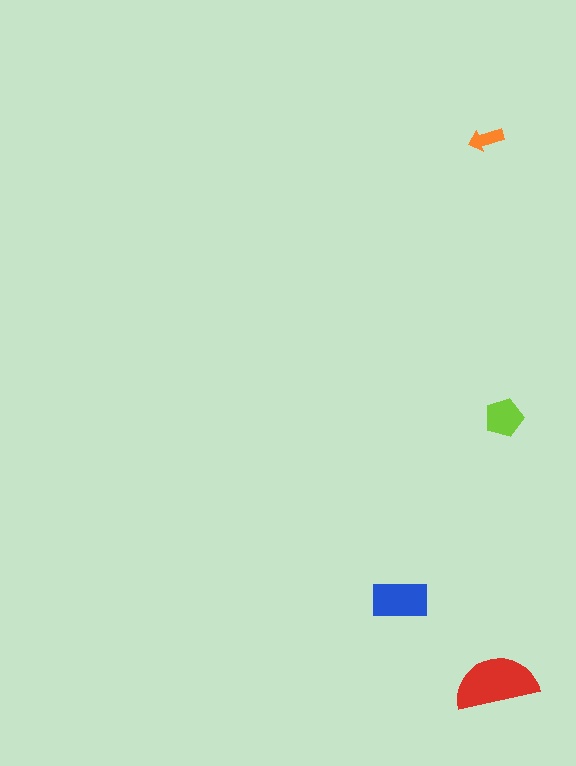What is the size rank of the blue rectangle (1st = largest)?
2nd.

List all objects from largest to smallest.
The red semicircle, the blue rectangle, the lime pentagon, the orange arrow.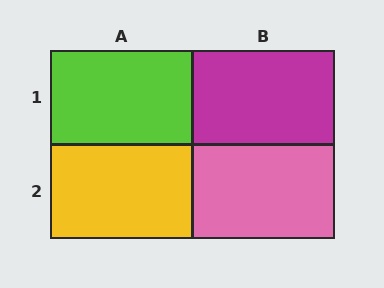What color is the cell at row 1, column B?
Magenta.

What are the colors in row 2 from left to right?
Yellow, pink.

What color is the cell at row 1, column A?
Lime.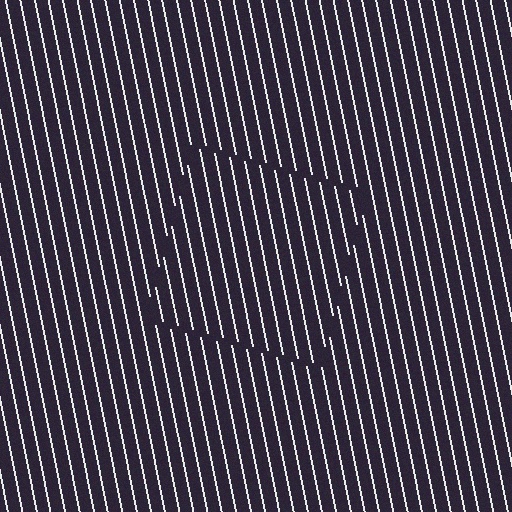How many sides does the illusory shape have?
4 sides — the line-ends trace a square.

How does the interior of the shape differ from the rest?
The interior of the shape contains the same grating, shifted by half a period — the contour is defined by the phase discontinuity where line-ends from the inner and outer gratings abut.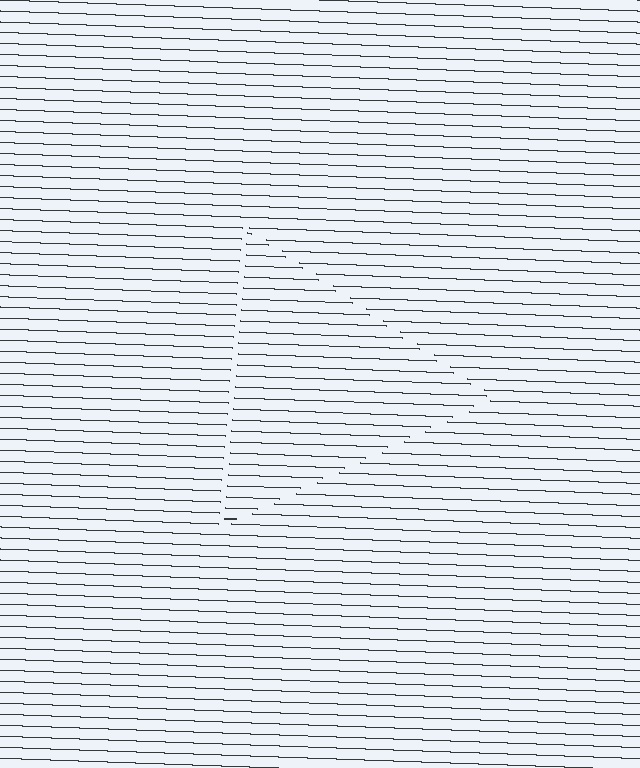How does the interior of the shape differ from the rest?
The interior of the shape contains the same grating, shifted by half a period — the contour is defined by the phase discontinuity where line-ends from the inner and outer gratings abut.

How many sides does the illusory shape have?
3 sides — the line-ends trace a triangle.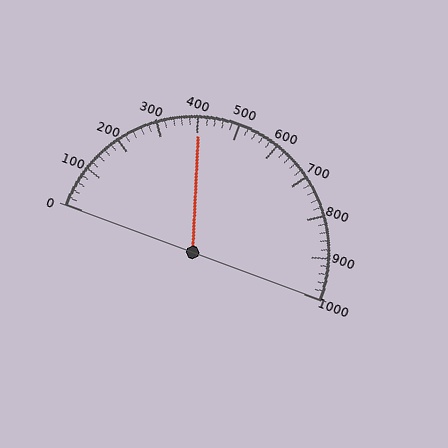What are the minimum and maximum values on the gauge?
The gauge ranges from 0 to 1000.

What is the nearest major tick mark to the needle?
The nearest major tick mark is 400.